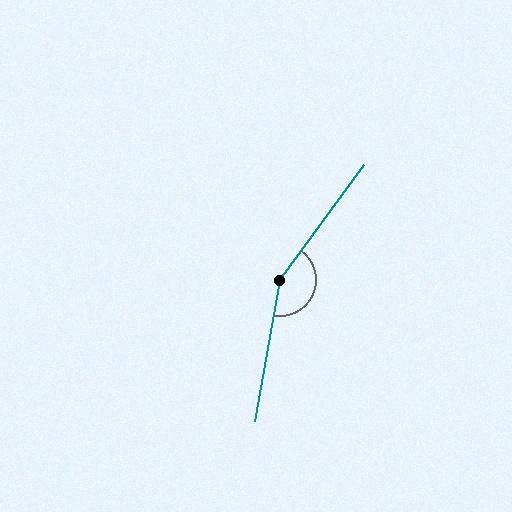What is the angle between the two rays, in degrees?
Approximately 154 degrees.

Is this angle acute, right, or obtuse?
It is obtuse.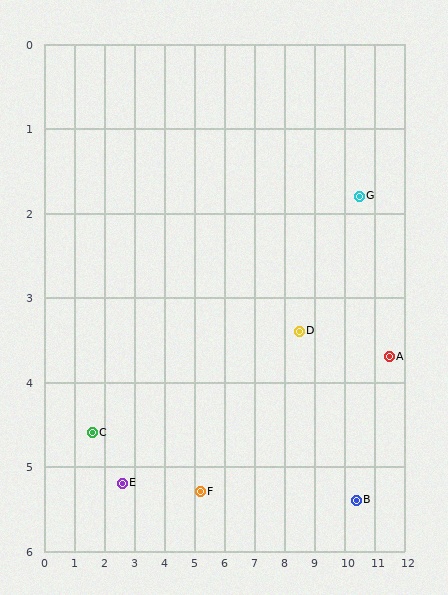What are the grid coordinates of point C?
Point C is at approximately (1.6, 4.6).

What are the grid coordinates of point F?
Point F is at approximately (5.2, 5.3).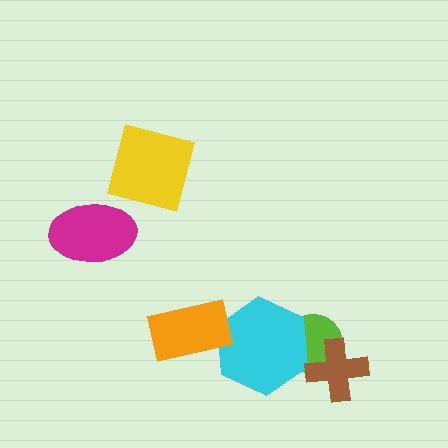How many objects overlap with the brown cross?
1 object overlaps with the brown cross.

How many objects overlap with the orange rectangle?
1 object overlaps with the orange rectangle.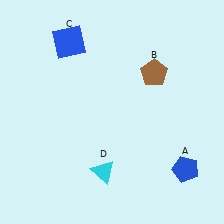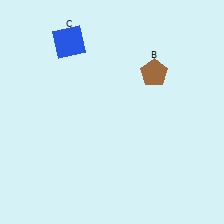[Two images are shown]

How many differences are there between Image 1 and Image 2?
There are 2 differences between the two images.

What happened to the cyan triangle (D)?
The cyan triangle (D) was removed in Image 2. It was in the bottom-left area of Image 1.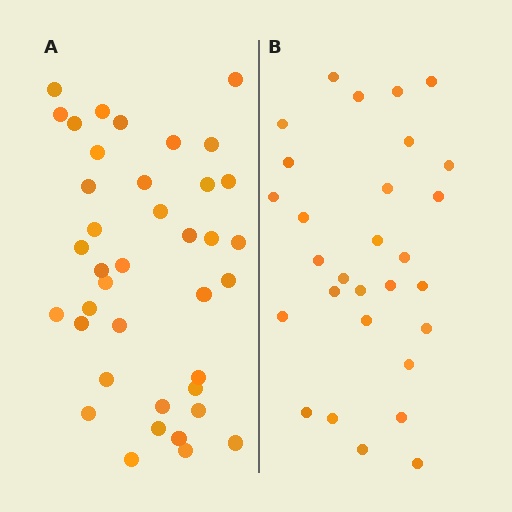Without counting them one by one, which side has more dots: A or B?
Region A (the left region) has more dots.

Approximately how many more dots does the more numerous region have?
Region A has roughly 10 or so more dots than region B.